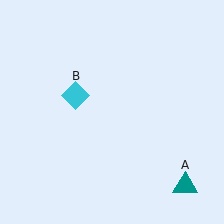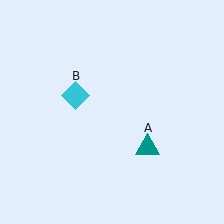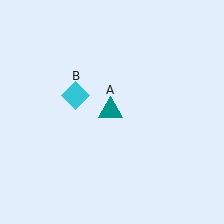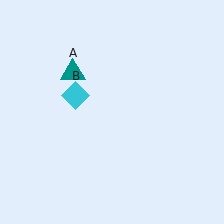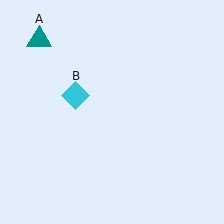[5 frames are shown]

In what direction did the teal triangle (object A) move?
The teal triangle (object A) moved up and to the left.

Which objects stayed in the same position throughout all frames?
Cyan diamond (object B) remained stationary.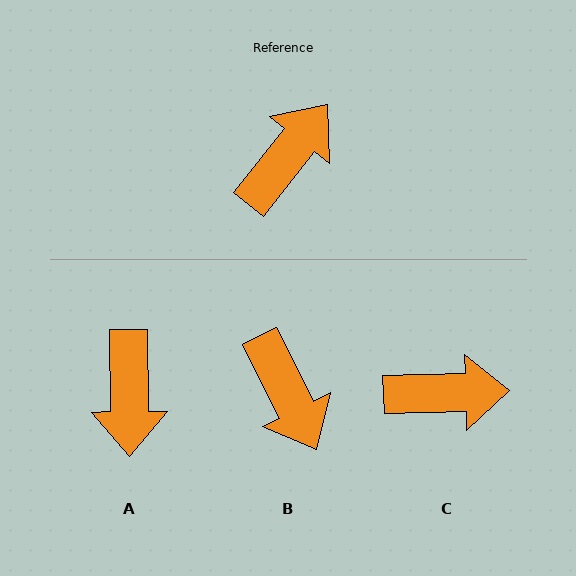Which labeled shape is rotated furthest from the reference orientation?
A, about 141 degrees away.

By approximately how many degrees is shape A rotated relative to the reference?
Approximately 141 degrees clockwise.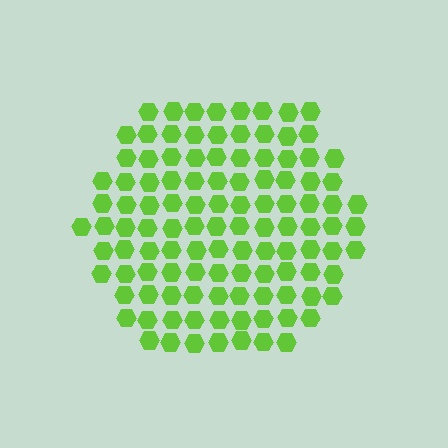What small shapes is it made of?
It is made of small hexagons.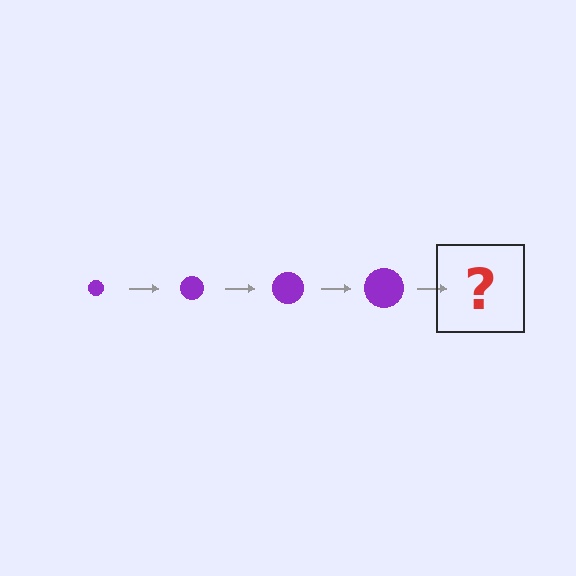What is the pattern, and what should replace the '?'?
The pattern is that the circle gets progressively larger each step. The '?' should be a purple circle, larger than the previous one.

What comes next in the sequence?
The next element should be a purple circle, larger than the previous one.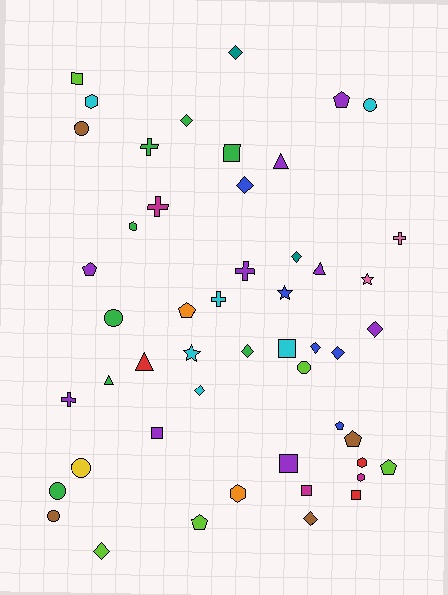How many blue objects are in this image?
There are 5 blue objects.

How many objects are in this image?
There are 50 objects.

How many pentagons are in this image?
There are 7 pentagons.